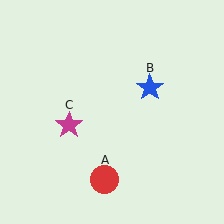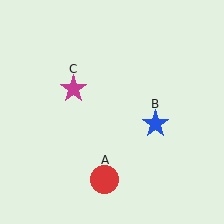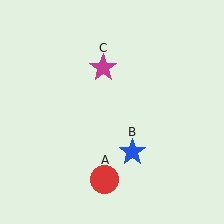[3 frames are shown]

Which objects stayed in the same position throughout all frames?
Red circle (object A) remained stationary.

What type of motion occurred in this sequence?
The blue star (object B), magenta star (object C) rotated clockwise around the center of the scene.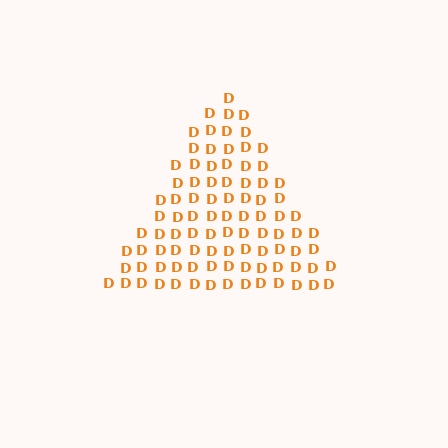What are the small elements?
The small elements are letter D's.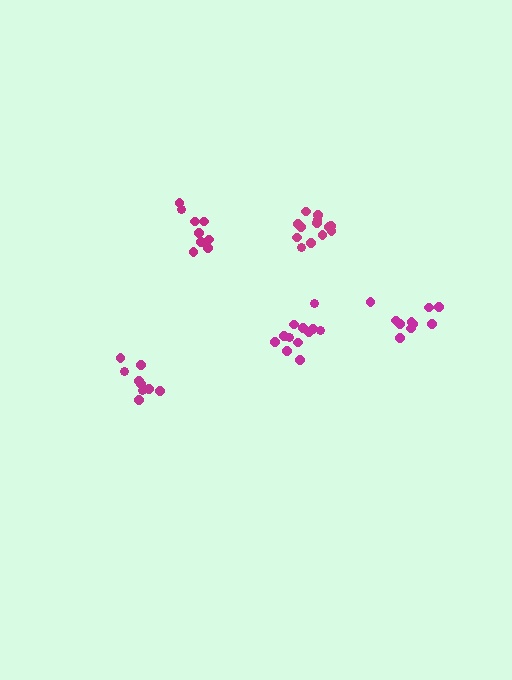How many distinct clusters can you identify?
There are 5 distinct clusters.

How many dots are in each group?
Group 1: 10 dots, Group 2: 12 dots, Group 3: 13 dots, Group 4: 9 dots, Group 5: 9 dots (53 total).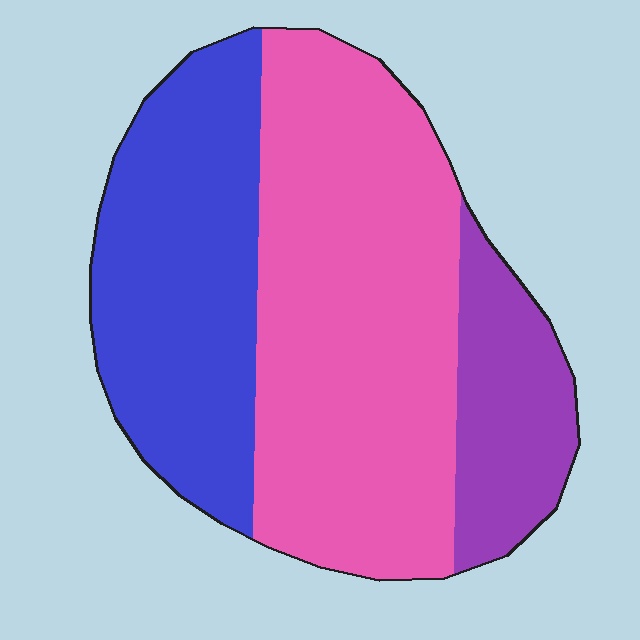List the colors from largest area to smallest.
From largest to smallest: pink, blue, purple.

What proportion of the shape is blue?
Blue takes up between a quarter and a half of the shape.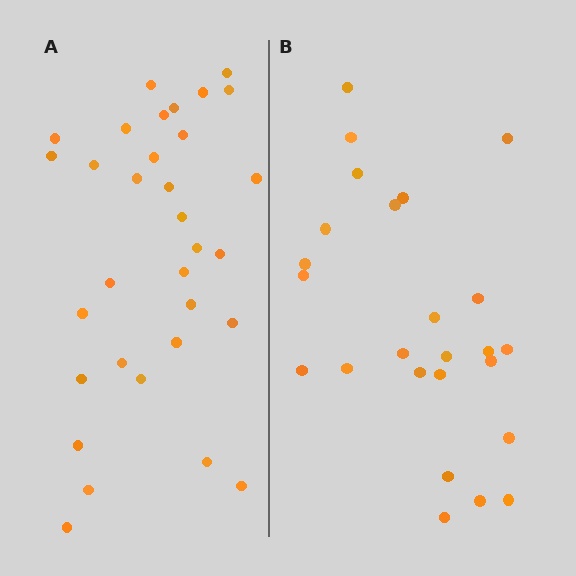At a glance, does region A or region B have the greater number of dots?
Region A (the left region) has more dots.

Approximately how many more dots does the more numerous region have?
Region A has roughly 8 or so more dots than region B.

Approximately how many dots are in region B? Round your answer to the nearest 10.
About 20 dots. (The exact count is 25, which rounds to 20.)